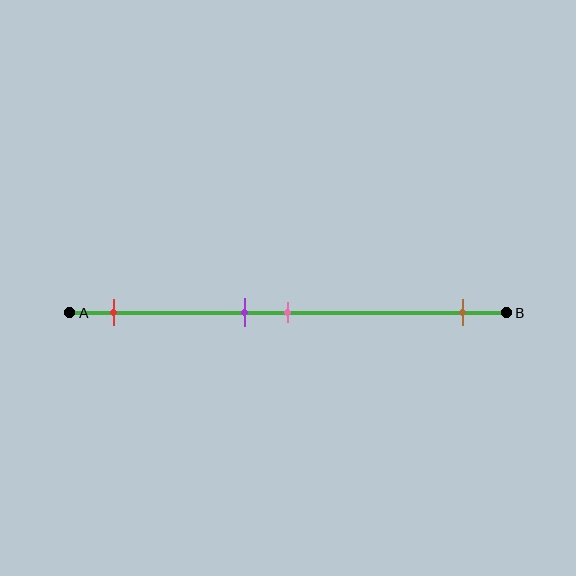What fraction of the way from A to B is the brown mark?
The brown mark is approximately 90% (0.9) of the way from A to B.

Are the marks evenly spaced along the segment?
No, the marks are not evenly spaced.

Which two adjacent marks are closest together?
The purple and pink marks are the closest adjacent pair.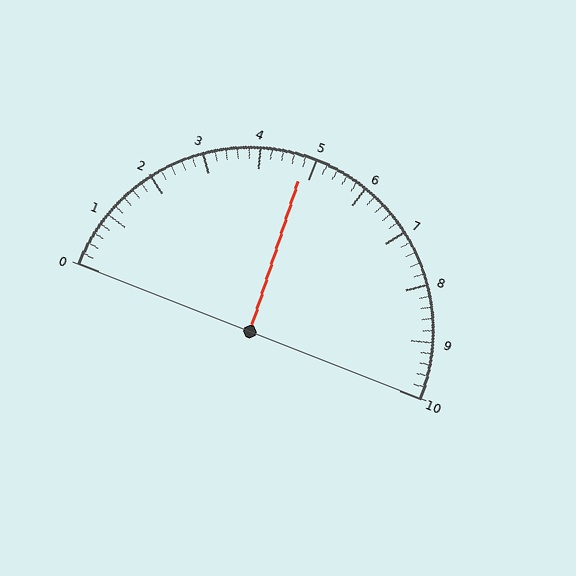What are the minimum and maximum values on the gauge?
The gauge ranges from 0 to 10.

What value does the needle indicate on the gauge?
The needle indicates approximately 4.8.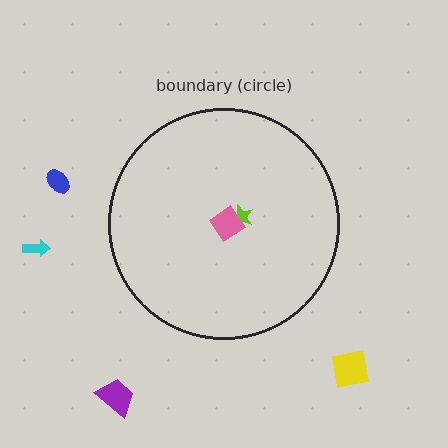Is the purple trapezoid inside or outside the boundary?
Outside.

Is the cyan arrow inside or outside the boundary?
Outside.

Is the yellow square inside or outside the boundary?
Outside.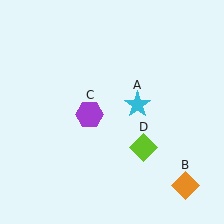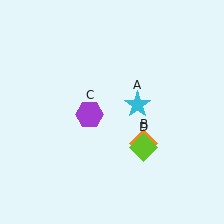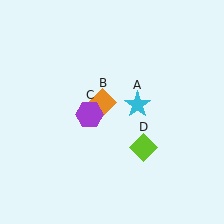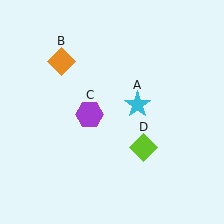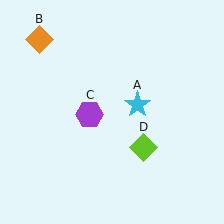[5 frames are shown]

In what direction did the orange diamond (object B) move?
The orange diamond (object B) moved up and to the left.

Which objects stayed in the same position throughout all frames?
Cyan star (object A) and purple hexagon (object C) and lime diamond (object D) remained stationary.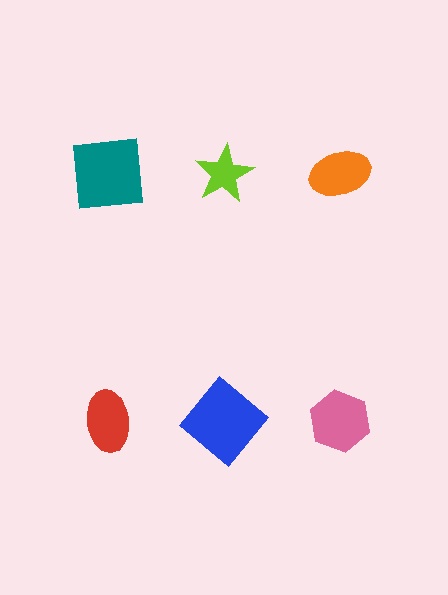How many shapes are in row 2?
3 shapes.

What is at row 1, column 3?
An orange ellipse.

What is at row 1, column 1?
A teal square.